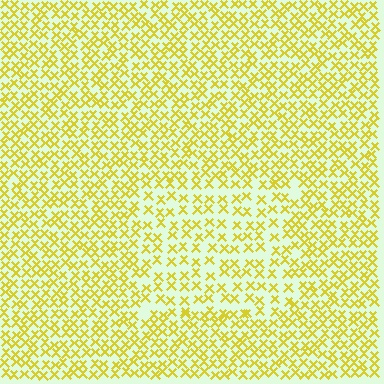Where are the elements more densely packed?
The elements are more densely packed outside the rectangle boundary.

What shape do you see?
I see a rectangle.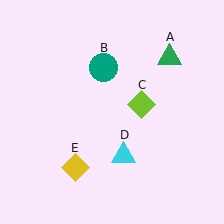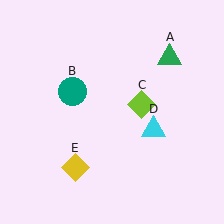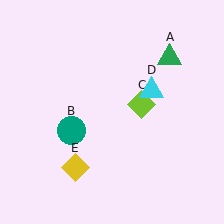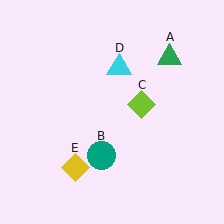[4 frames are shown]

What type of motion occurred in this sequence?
The teal circle (object B), cyan triangle (object D) rotated counterclockwise around the center of the scene.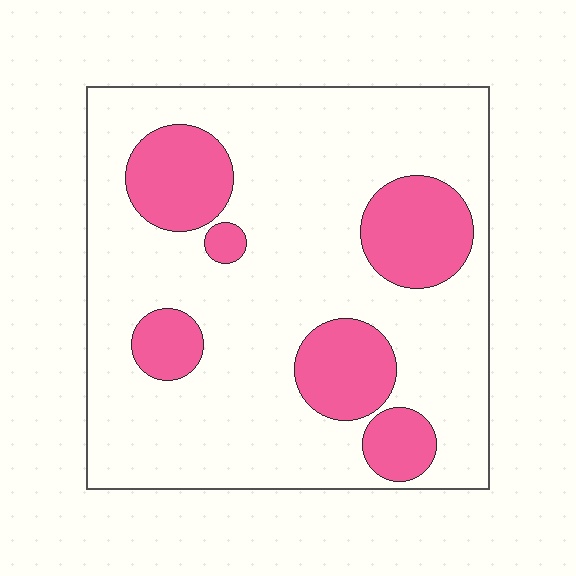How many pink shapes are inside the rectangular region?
6.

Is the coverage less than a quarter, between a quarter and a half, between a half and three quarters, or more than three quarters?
Less than a quarter.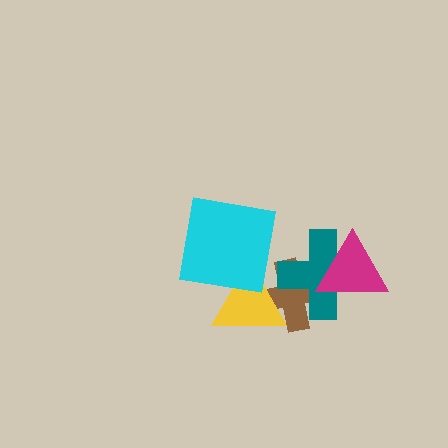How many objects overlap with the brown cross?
3 objects overlap with the brown cross.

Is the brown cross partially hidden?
Yes, it is partially covered by another shape.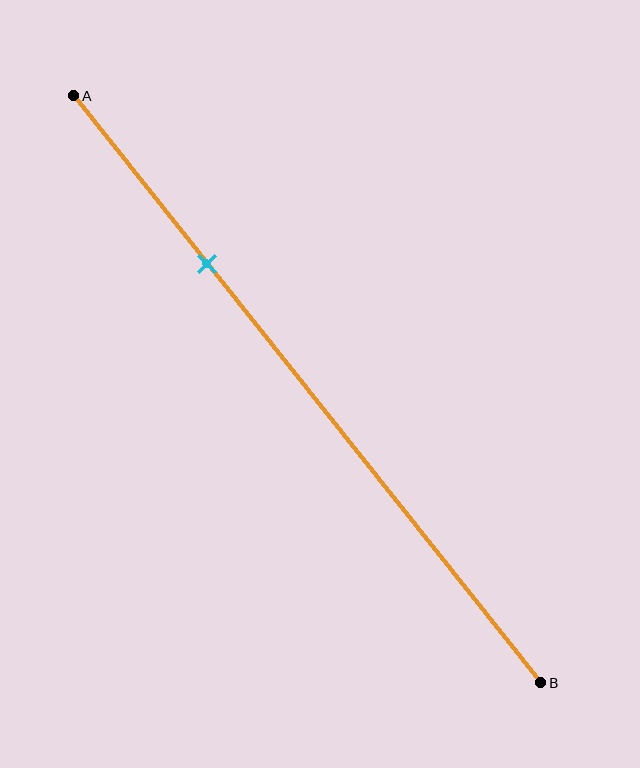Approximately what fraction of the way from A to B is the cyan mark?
The cyan mark is approximately 30% of the way from A to B.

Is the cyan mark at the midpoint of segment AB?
No, the mark is at about 30% from A, not at the 50% midpoint.